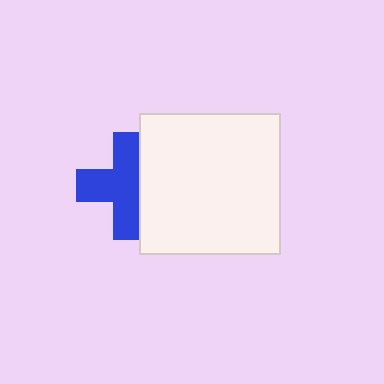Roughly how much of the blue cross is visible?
Most of it is visible (roughly 68%).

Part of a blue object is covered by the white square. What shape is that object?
It is a cross.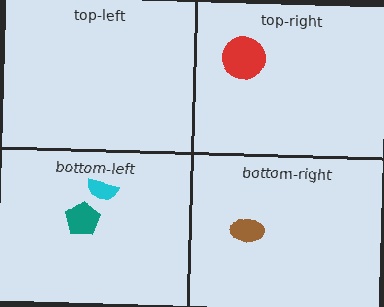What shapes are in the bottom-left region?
The cyan semicircle, the teal pentagon.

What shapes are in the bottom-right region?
The brown ellipse.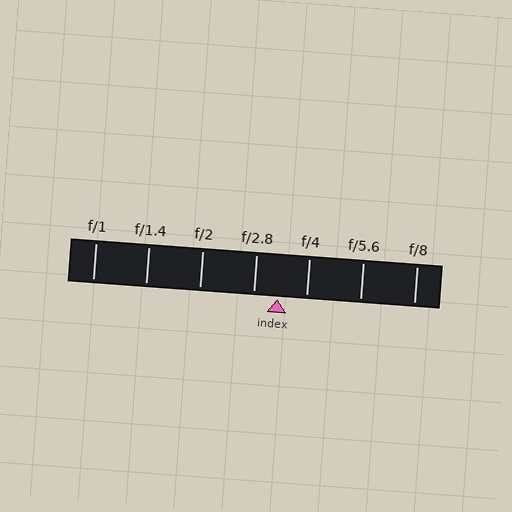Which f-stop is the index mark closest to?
The index mark is closest to f/2.8.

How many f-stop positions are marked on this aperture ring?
There are 7 f-stop positions marked.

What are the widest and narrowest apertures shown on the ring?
The widest aperture shown is f/1 and the narrowest is f/8.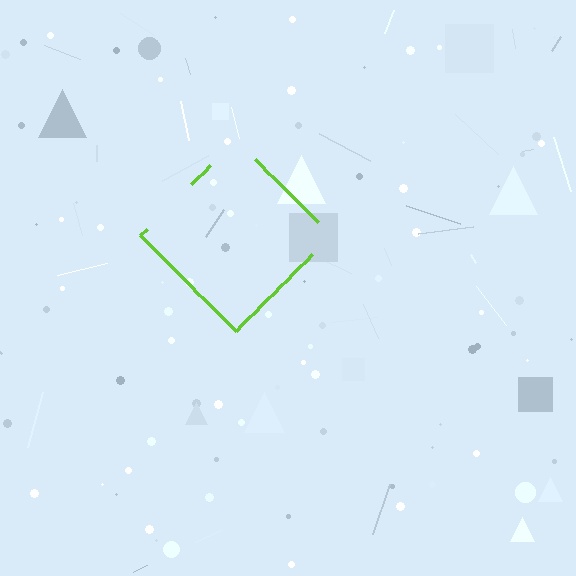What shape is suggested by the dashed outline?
The dashed outline suggests a diamond.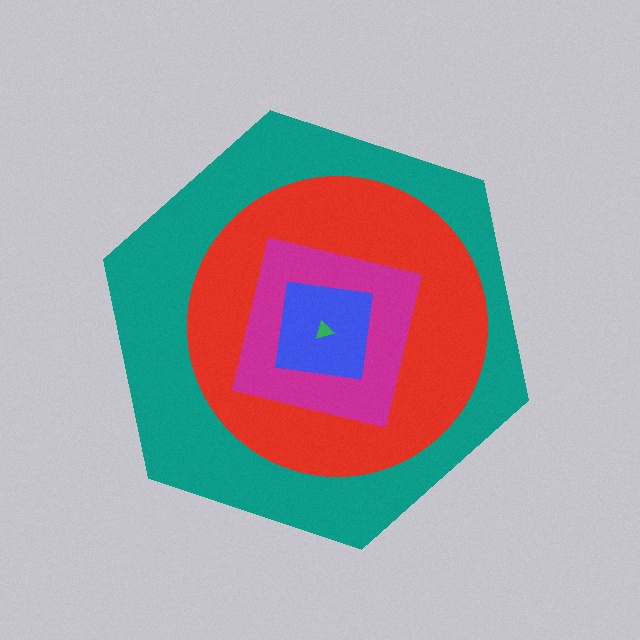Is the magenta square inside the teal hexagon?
Yes.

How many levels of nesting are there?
5.